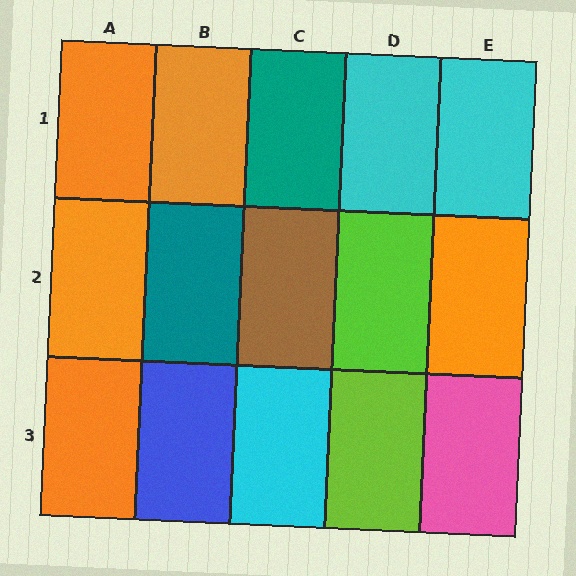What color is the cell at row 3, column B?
Blue.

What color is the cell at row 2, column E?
Orange.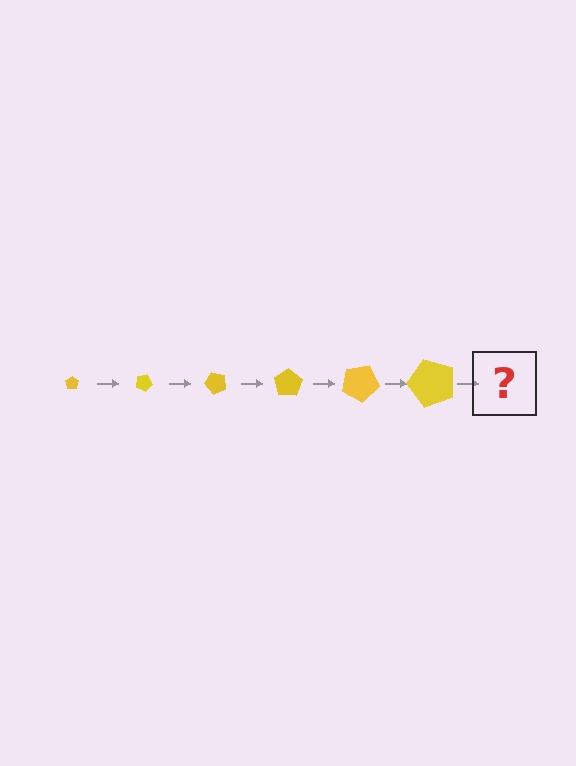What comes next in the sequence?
The next element should be a pentagon, larger than the previous one and rotated 150 degrees from the start.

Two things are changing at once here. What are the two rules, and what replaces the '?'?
The two rules are that the pentagon grows larger each step and it rotates 25 degrees each step. The '?' should be a pentagon, larger than the previous one and rotated 150 degrees from the start.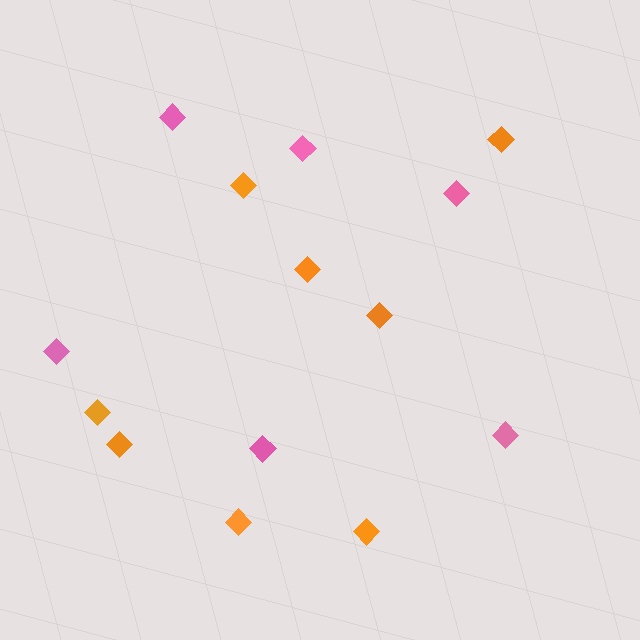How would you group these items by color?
There are 2 groups: one group of pink diamonds (6) and one group of orange diamonds (8).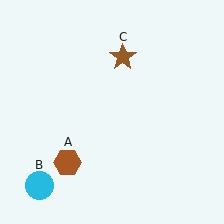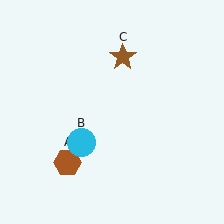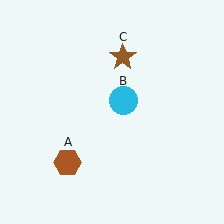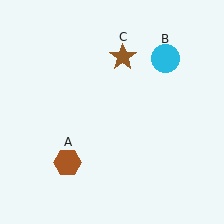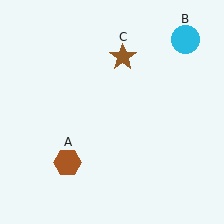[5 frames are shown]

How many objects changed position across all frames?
1 object changed position: cyan circle (object B).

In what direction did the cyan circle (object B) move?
The cyan circle (object B) moved up and to the right.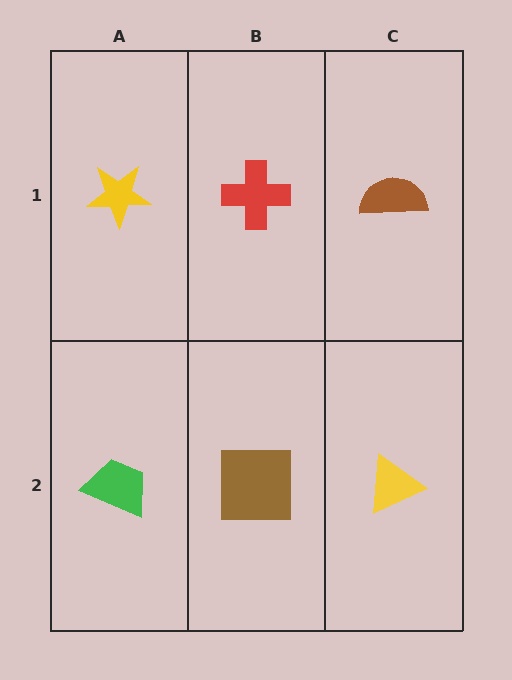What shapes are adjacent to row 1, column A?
A green trapezoid (row 2, column A), a red cross (row 1, column B).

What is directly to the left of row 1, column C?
A red cross.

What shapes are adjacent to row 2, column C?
A brown semicircle (row 1, column C), a brown square (row 2, column B).